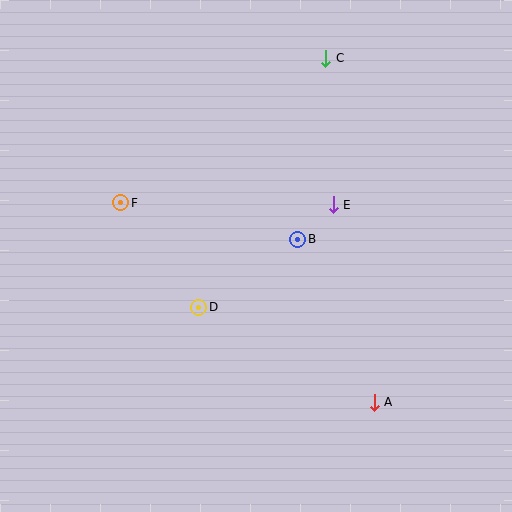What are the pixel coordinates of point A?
Point A is at (374, 402).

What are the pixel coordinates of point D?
Point D is at (199, 307).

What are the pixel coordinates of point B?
Point B is at (298, 239).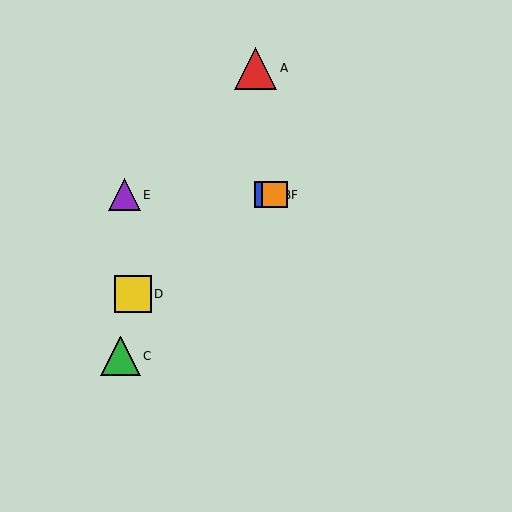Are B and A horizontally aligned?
No, B is at y≈195 and A is at y≈68.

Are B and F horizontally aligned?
Yes, both are at y≈195.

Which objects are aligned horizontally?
Objects B, E, F are aligned horizontally.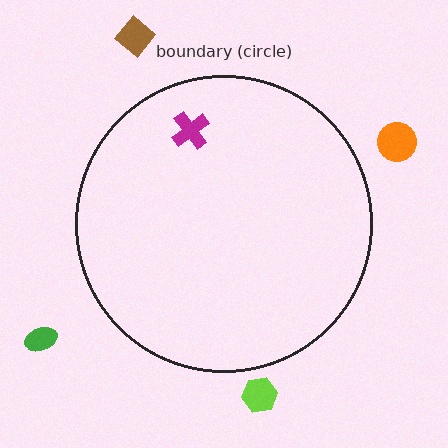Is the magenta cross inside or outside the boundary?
Inside.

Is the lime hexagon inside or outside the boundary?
Outside.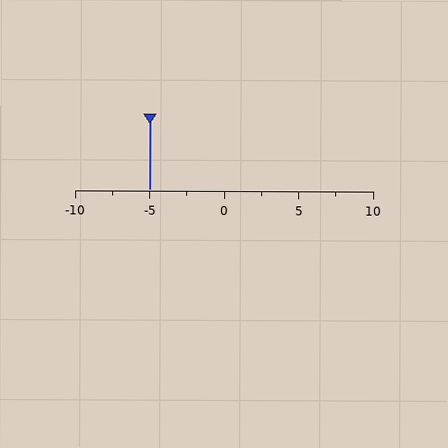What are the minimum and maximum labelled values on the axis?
The axis runs from -10 to 10.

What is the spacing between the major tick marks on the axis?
The major ticks are spaced 5 apart.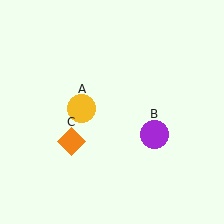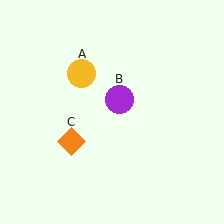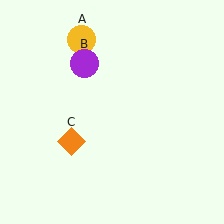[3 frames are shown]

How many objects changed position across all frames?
2 objects changed position: yellow circle (object A), purple circle (object B).